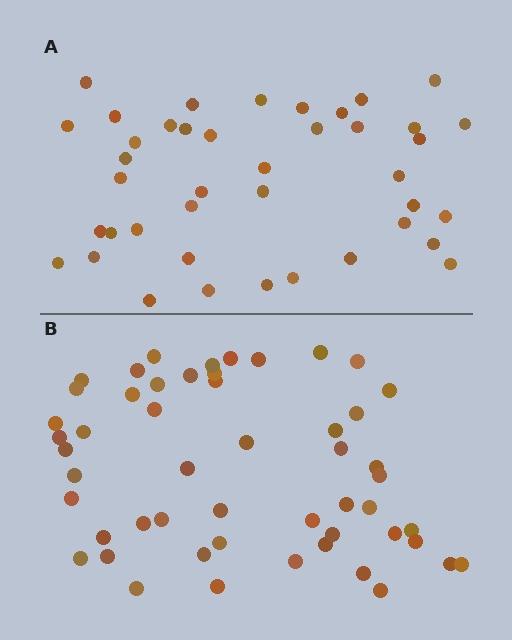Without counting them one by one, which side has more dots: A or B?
Region B (the bottom region) has more dots.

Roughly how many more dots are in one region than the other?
Region B has roughly 12 or so more dots than region A.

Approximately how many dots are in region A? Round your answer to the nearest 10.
About 40 dots. (The exact count is 41, which rounds to 40.)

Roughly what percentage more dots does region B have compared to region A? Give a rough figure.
About 25% more.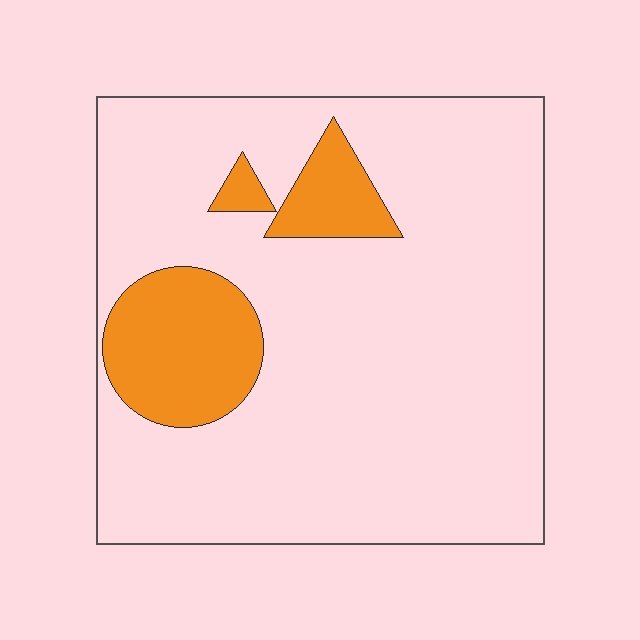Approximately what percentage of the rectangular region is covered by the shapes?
Approximately 15%.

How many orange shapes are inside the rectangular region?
3.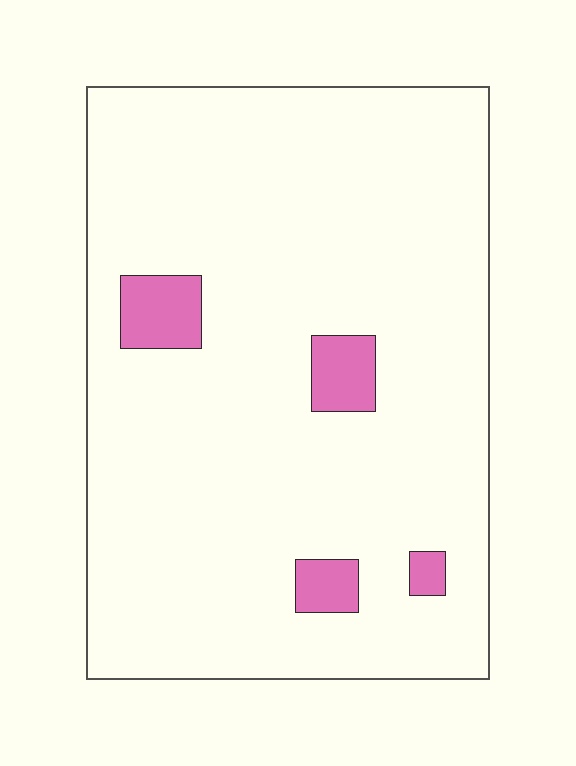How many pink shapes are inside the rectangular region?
4.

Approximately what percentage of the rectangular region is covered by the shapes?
Approximately 5%.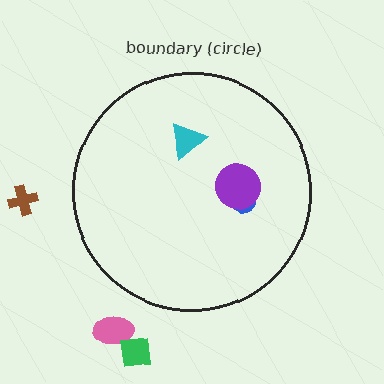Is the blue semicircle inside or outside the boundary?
Inside.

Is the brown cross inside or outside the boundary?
Outside.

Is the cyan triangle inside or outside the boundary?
Inside.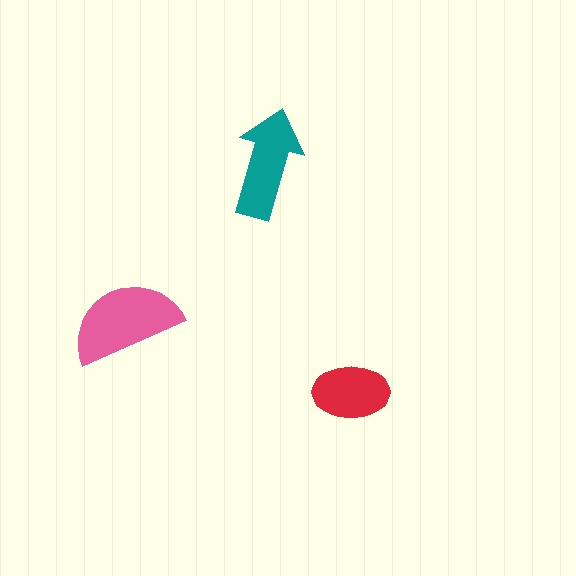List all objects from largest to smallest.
The pink semicircle, the teal arrow, the red ellipse.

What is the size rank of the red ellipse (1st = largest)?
3rd.